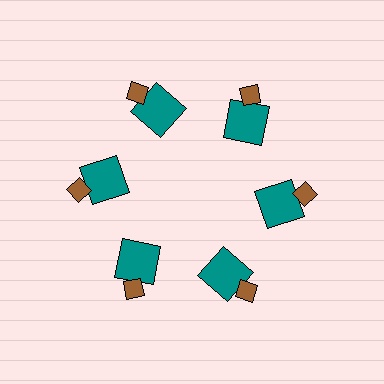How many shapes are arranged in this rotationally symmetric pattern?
There are 12 shapes, arranged in 6 groups of 2.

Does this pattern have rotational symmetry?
Yes, this pattern has 6-fold rotational symmetry. It looks the same after rotating 60 degrees around the center.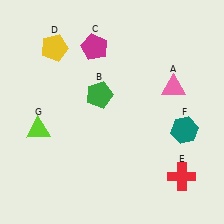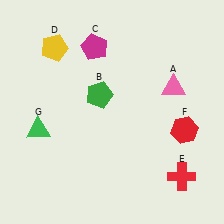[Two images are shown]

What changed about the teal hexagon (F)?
In Image 1, F is teal. In Image 2, it changed to red.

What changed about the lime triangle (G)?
In Image 1, G is lime. In Image 2, it changed to green.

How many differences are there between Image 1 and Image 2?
There are 2 differences between the two images.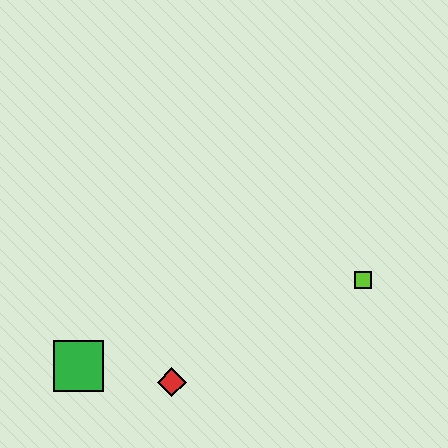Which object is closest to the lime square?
The red diamond is closest to the lime square.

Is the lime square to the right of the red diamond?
Yes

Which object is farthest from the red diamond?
The lime square is farthest from the red diamond.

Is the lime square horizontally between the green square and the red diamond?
No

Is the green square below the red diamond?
No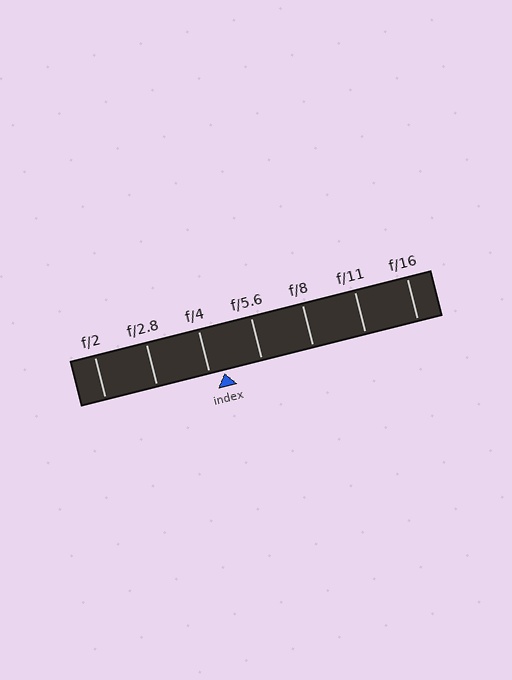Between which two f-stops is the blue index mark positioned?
The index mark is between f/4 and f/5.6.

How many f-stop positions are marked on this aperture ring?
There are 7 f-stop positions marked.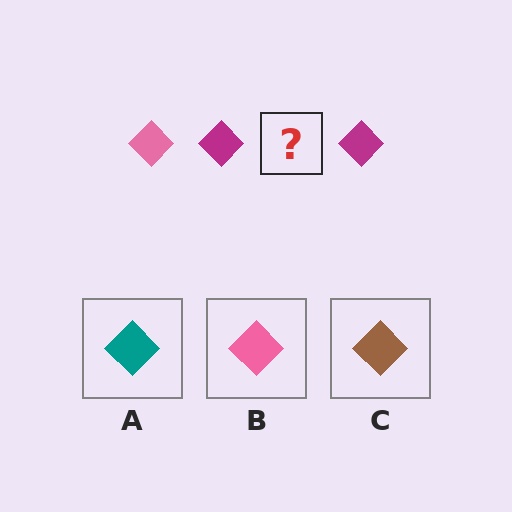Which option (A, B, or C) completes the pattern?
B.